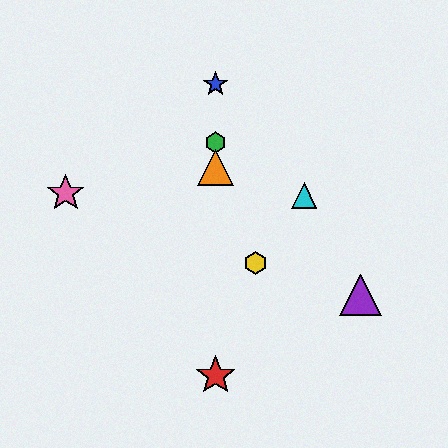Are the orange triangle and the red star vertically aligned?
Yes, both are at x≈216.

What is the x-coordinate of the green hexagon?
The green hexagon is at x≈216.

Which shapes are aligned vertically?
The red star, the blue star, the green hexagon, the orange triangle are aligned vertically.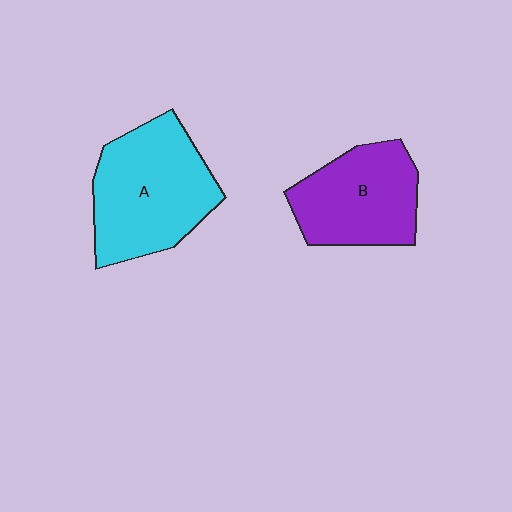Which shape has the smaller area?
Shape B (purple).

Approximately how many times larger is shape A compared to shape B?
Approximately 1.3 times.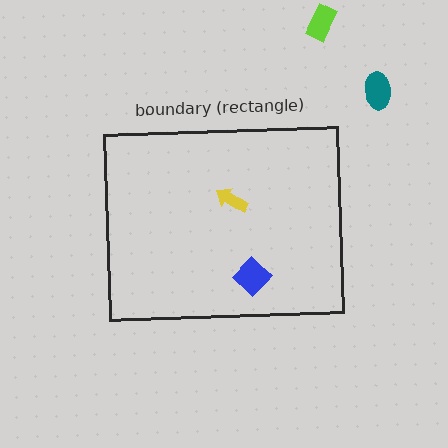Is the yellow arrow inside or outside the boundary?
Inside.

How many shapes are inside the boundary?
2 inside, 2 outside.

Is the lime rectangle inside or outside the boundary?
Outside.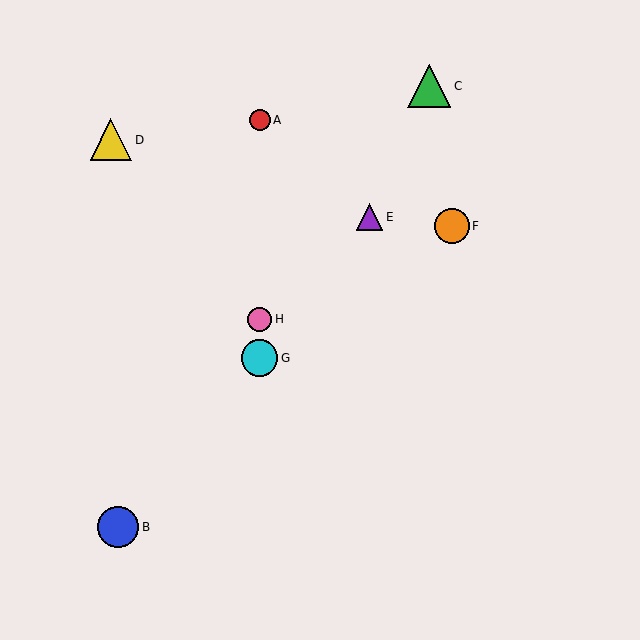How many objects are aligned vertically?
3 objects (A, G, H) are aligned vertically.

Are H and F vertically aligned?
No, H is at x≈260 and F is at x≈452.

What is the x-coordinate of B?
Object B is at x≈118.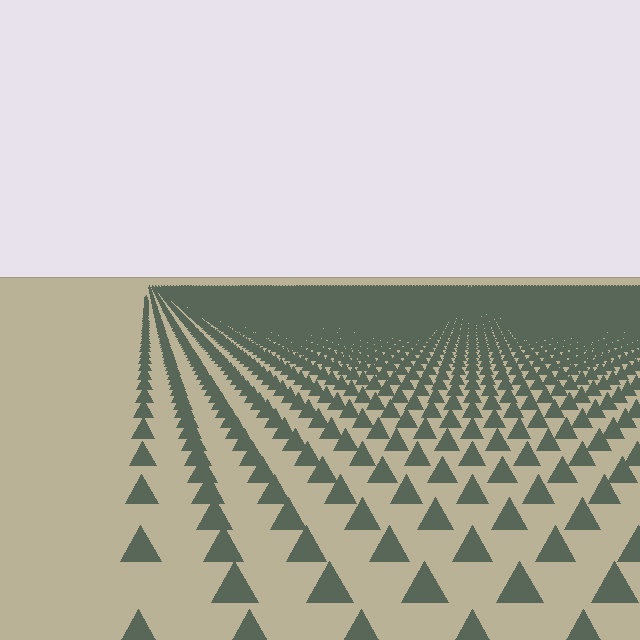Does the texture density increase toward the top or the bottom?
Density increases toward the top.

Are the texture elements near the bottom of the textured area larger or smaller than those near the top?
Larger. Near the bottom, elements are closer to the viewer and appear at a bigger on-screen size.